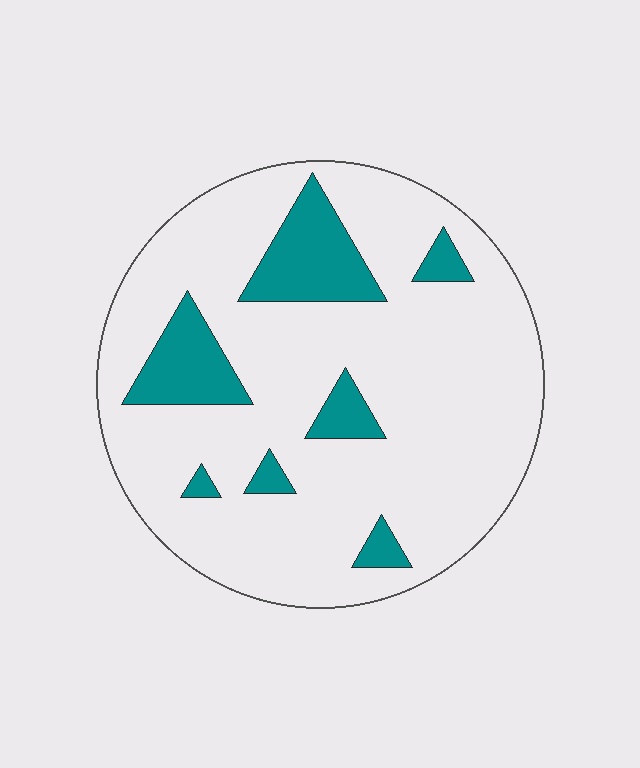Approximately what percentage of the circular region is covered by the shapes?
Approximately 15%.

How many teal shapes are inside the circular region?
7.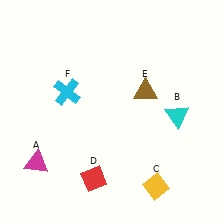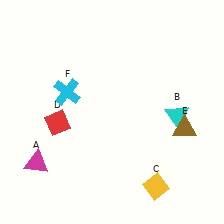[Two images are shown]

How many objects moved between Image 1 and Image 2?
2 objects moved between the two images.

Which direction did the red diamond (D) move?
The red diamond (D) moved up.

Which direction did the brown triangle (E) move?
The brown triangle (E) moved right.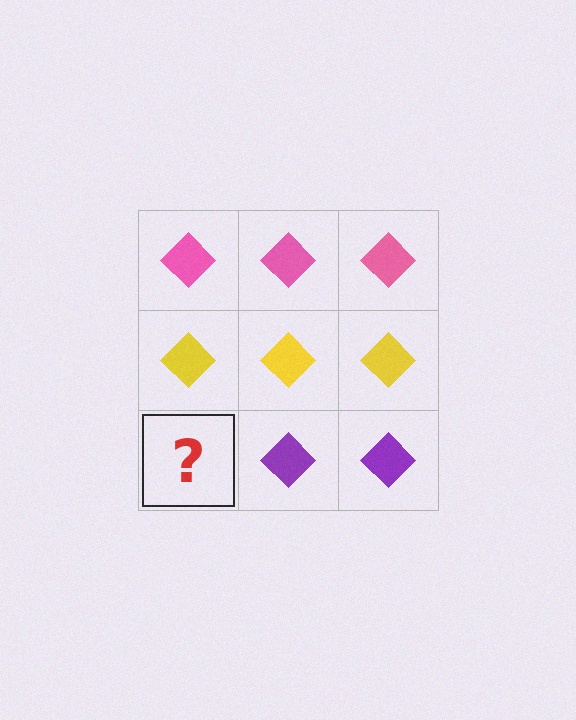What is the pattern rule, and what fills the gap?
The rule is that each row has a consistent color. The gap should be filled with a purple diamond.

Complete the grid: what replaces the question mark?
The question mark should be replaced with a purple diamond.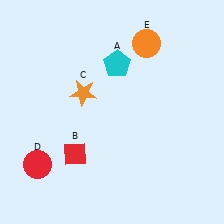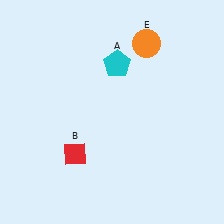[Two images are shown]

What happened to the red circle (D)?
The red circle (D) was removed in Image 2. It was in the bottom-left area of Image 1.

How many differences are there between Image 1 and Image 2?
There are 2 differences between the two images.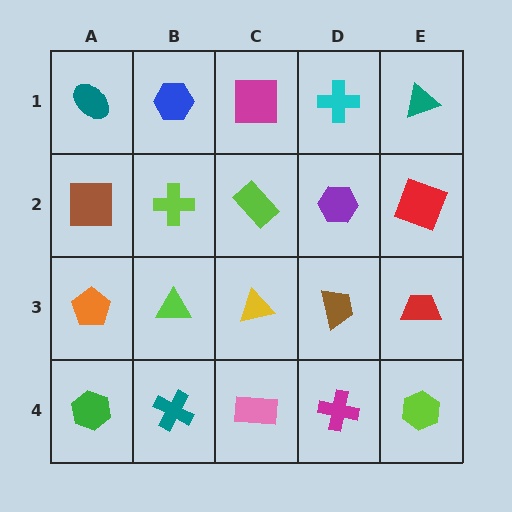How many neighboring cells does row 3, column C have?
4.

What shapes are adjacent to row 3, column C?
A lime rectangle (row 2, column C), a pink rectangle (row 4, column C), a lime triangle (row 3, column B), a brown trapezoid (row 3, column D).